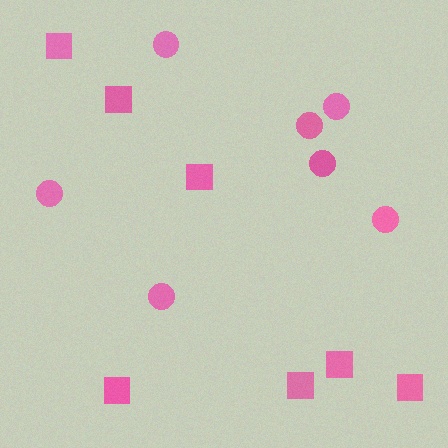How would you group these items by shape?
There are 2 groups: one group of squares (7) and one group of circles (7).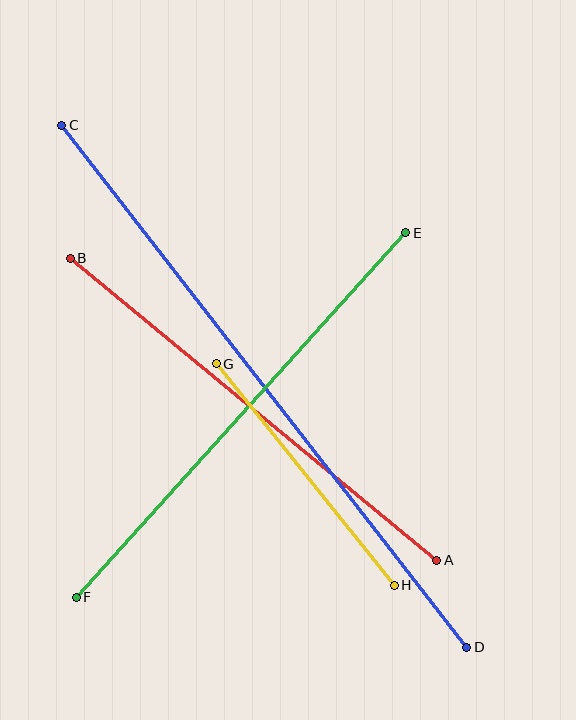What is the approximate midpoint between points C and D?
The midpoint is at approximately (264, 386) pixels.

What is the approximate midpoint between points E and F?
The midpoint is at approximately (241, 415) pixels.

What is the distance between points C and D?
The distance is approximately 661 pixels.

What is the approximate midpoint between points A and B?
The midpoint is at approximately (253, 409) pixels.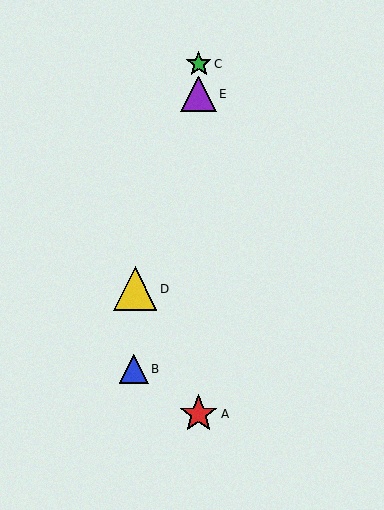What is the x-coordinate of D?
Object D is at x≈135.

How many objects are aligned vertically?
3 objects (A, C, E) are aligned vertically.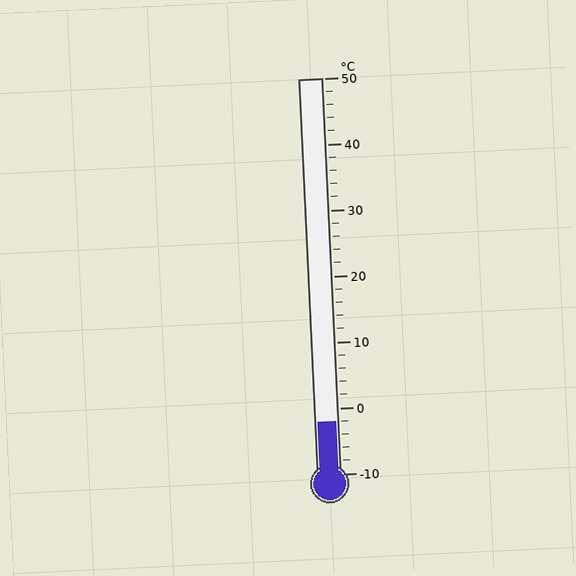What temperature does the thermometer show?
The thermometer shows approximately -2°C.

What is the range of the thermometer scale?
The thermometer scale ranges from -10°C to 50°C.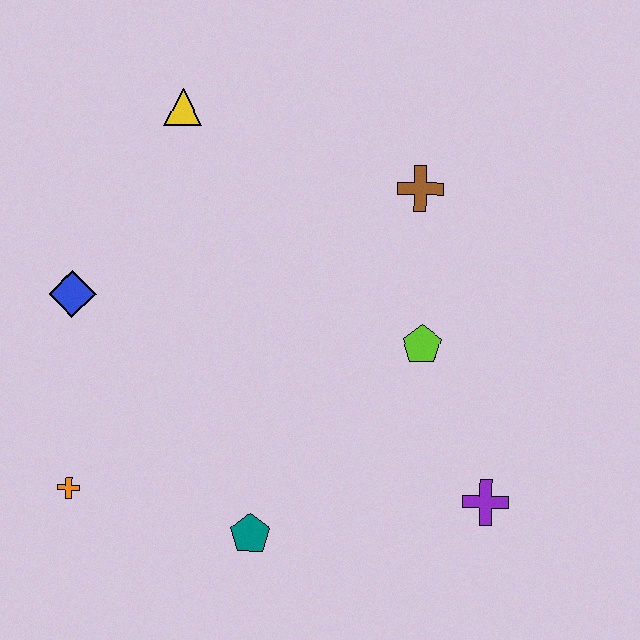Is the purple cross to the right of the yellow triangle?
Yes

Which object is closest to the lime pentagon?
The brown cross is closest to the lime pentagon.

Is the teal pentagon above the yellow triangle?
No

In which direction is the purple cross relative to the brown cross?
The purple cross is below the brown cross.